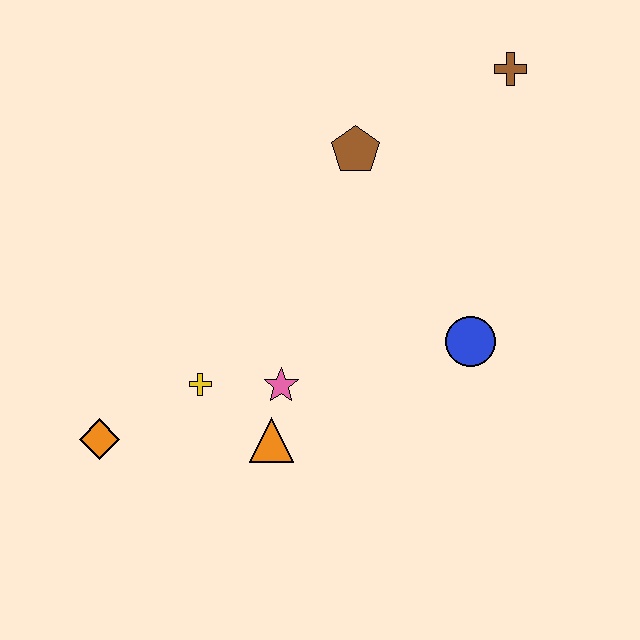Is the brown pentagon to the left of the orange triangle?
No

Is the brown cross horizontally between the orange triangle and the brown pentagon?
No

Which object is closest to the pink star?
The orange triangle is closest to the pink star.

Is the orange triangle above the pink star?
No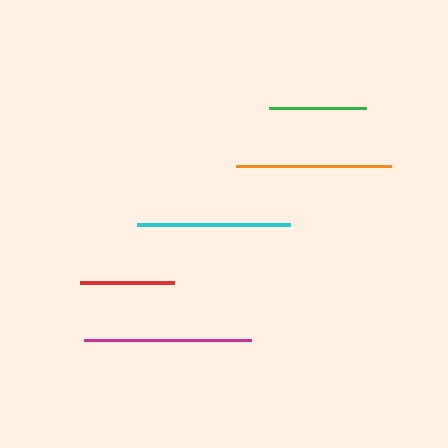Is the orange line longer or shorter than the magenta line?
The magenta line is longer than the orange line.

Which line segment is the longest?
The magenta line is the longest at approximately 166 pixels.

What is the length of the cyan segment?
The cyan segment is approximately 154 pixels long.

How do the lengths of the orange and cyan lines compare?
The orange and cyan lines are approximately the same length.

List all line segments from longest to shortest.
From longest to shortest: magenta, orange, cyan, green, red.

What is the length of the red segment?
The red segment is approximately 94 pixels long.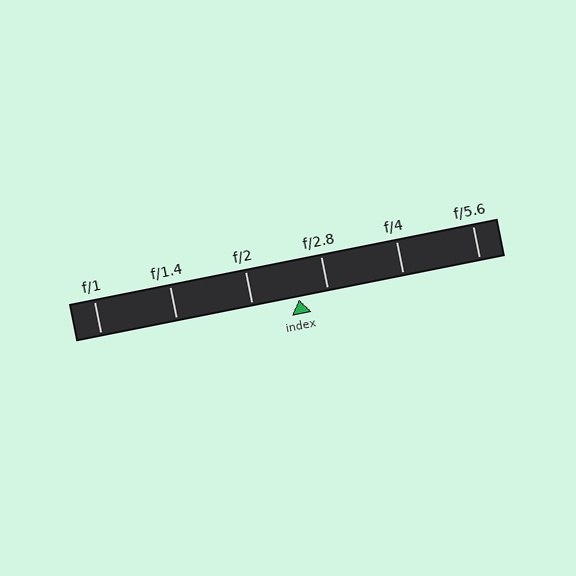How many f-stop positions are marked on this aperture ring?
There are 6 f-stop positions marked.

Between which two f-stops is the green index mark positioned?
The index mark is between f/2 and f/2.8.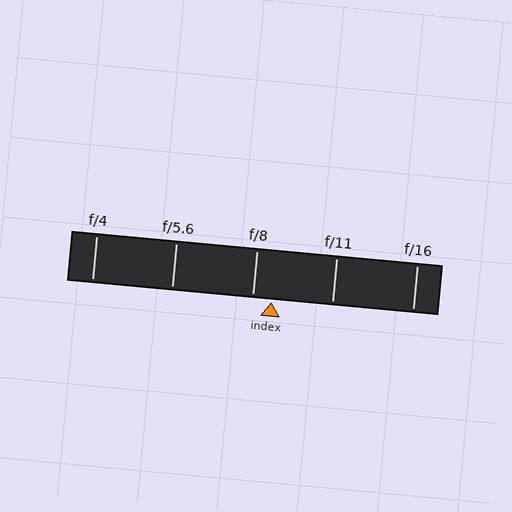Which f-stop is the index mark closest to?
The index mark is closest to f/8.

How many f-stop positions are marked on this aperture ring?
There are 5 f-stop positions marked.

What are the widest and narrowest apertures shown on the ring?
The widest aperture shown is f/4 and the narrowest is f/16.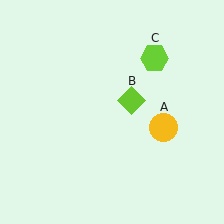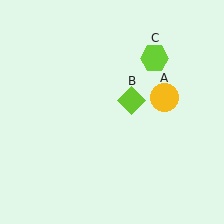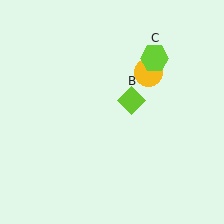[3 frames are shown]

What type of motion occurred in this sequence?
The yellow circle (object A) rotated counterclockwise around the center of the scene.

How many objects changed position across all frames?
1 object changed position: yellow circle (object A).